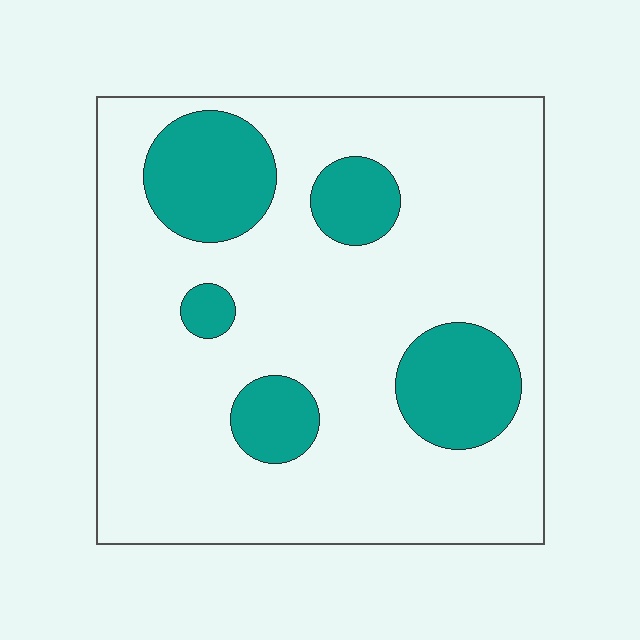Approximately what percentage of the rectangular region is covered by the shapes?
Approximately 20%.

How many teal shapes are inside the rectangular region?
5.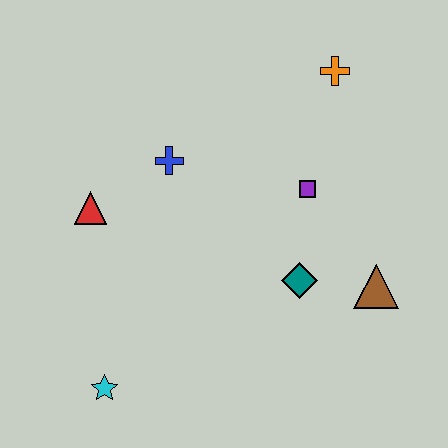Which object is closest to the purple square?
The teal diamond is closest to the purple square.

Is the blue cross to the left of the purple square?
Yes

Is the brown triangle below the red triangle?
Yes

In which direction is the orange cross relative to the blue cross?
The orange cross is to the right of the blue cross.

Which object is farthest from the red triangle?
The brown triangle is farthest from the red triangle.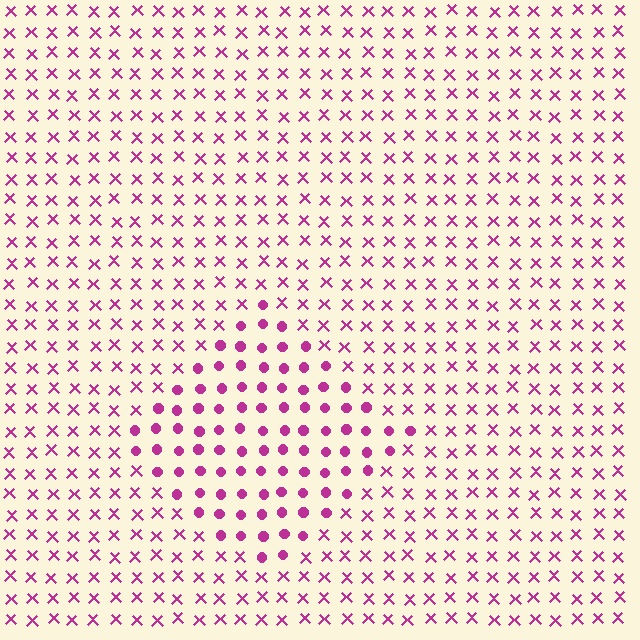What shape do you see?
I see a diamond.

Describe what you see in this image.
The image is filled with small magenta elements arranged in a uniform grid. A diamond-shaped region contains circles, while the surrounding area contains X marks. The boundary is defined purely by the change in element shape.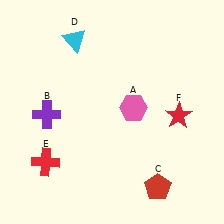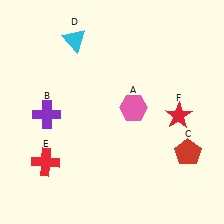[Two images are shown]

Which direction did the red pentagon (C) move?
The red pentagon (C) moved up.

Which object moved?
The red pentagon (C) moved up.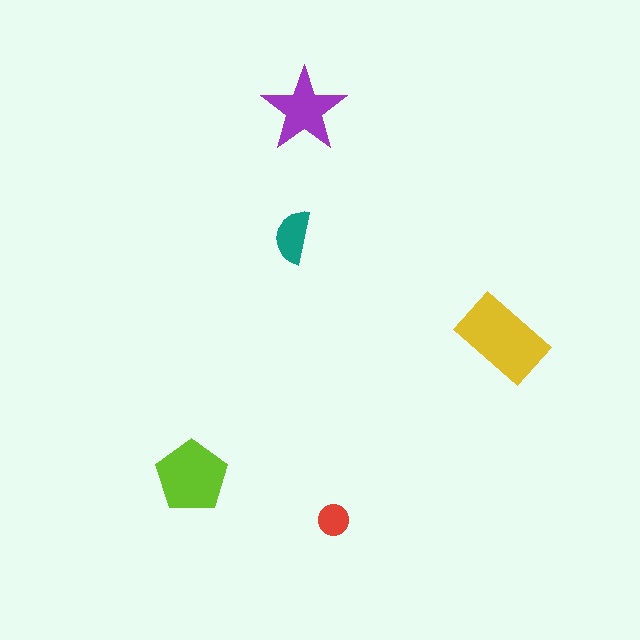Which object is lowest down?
The red circle is bottommost.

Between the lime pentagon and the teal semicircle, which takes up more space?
The lime pentagon.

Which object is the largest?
The yellow rectangle.